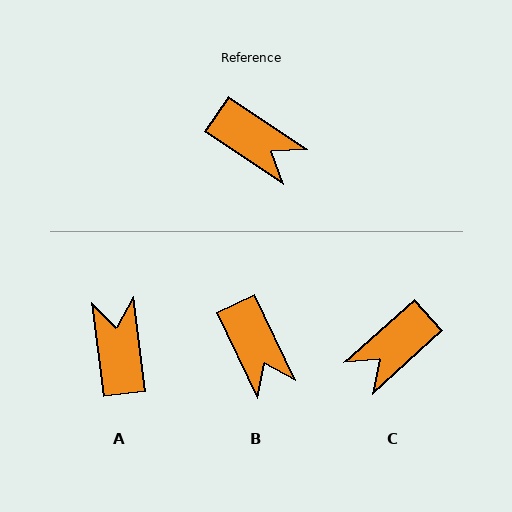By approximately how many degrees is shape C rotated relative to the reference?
Approximately 104 degrees clockwise.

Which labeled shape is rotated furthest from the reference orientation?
A, about 131 degrees away.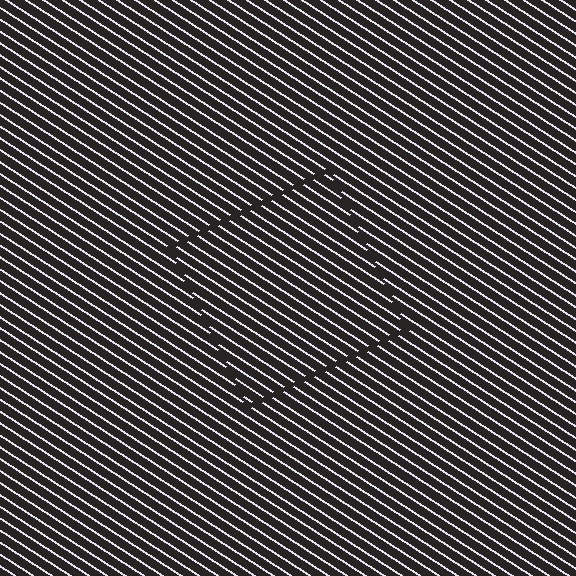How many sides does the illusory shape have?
4 sides — the line-ends trace a square.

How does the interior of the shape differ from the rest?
The interior of the shape contains the same grating, shifted by half a period — the contour is defined by the phase discontinuity where line-ends from the inner and outer gratings abut.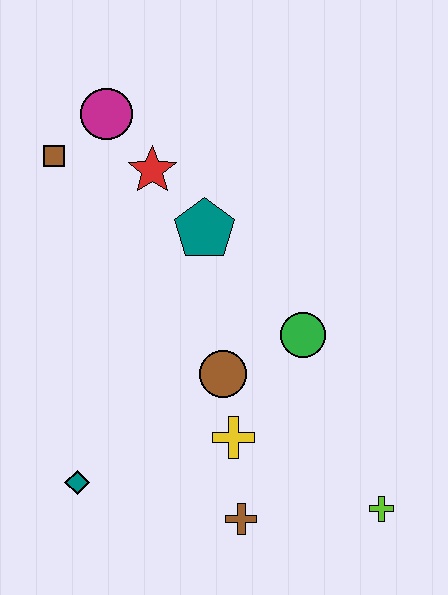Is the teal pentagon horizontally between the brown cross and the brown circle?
No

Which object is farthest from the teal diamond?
The magenta circle is farthest from the teal diamond.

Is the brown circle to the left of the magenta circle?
No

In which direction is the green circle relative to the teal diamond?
The green circle is to the right of the teal diamond.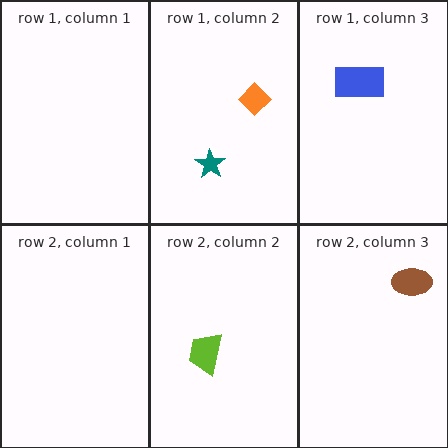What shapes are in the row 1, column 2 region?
The teal star, the orange diamond.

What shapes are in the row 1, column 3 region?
The blue rectangle.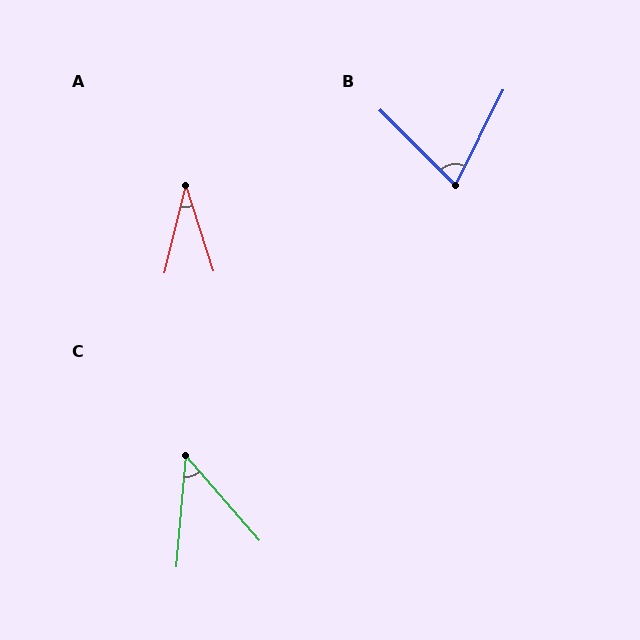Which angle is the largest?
B, at approximately 72 degrees.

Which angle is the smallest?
A, at approximately 32 degrees.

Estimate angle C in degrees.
Approximately 46 degrees.